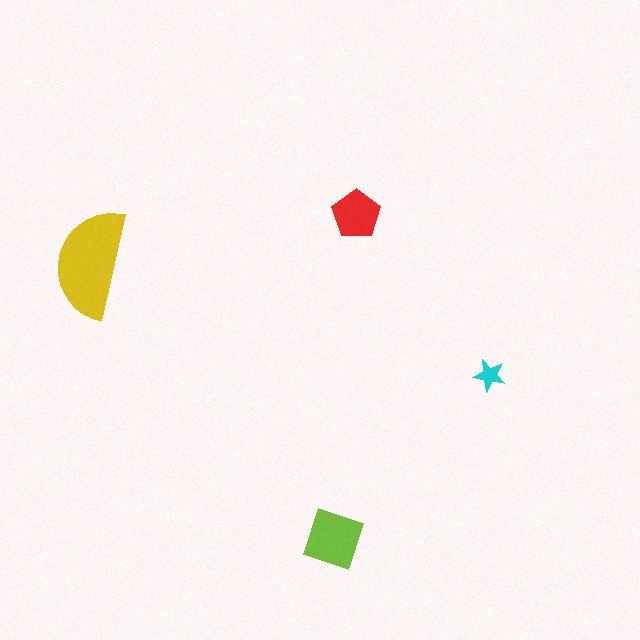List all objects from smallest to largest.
The cyan star, the red pentagon, the lime square, the yellow semicircle.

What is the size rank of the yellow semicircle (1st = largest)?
1st.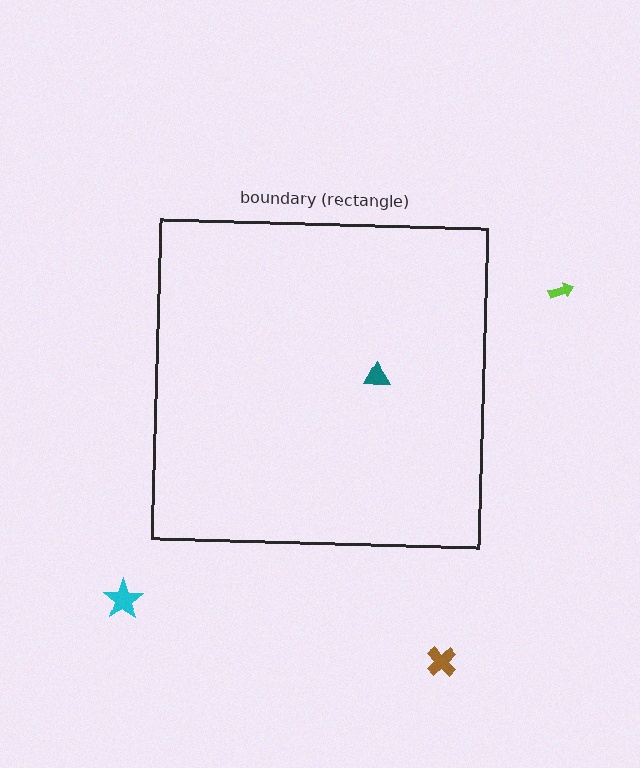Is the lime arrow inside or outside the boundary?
Outside.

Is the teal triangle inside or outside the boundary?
Inside.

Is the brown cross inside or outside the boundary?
Outside.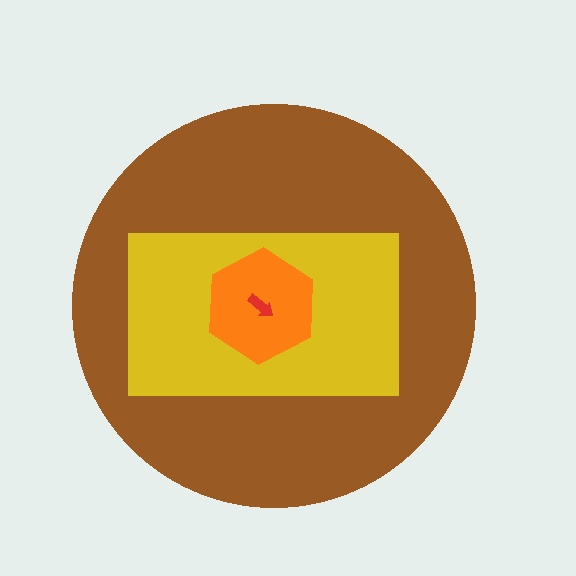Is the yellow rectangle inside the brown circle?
Yes.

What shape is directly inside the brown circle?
The yellow rectangle.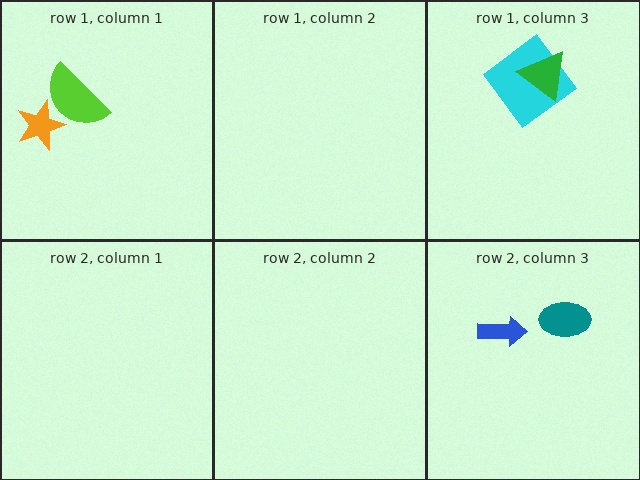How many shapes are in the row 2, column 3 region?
2.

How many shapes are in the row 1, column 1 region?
2.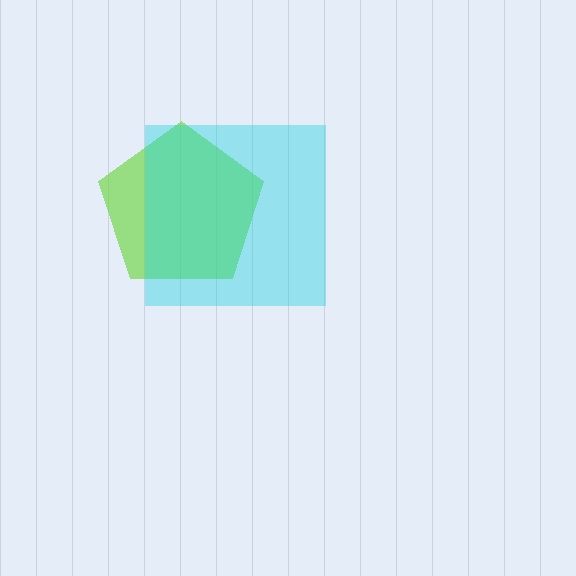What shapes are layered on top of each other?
The layered shapes are: a lime pentagon, a cyan square.